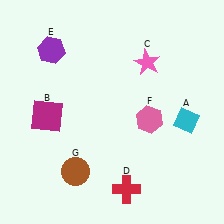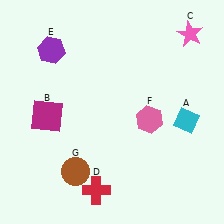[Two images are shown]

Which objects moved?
The objects that moved are: the pink star (C), the red cross (D).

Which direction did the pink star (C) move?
The pink star (C) moved right.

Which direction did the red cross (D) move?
The red cross (D) moved left.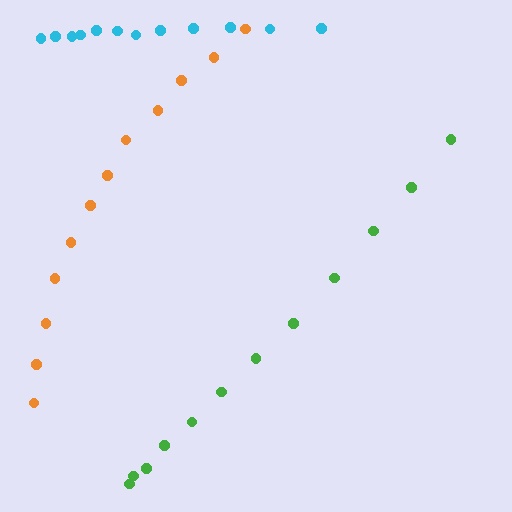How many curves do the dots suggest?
There are 3 distinct paths.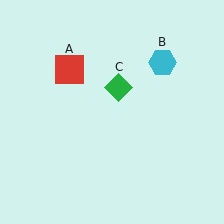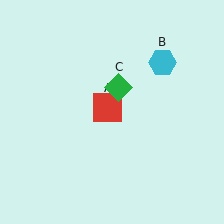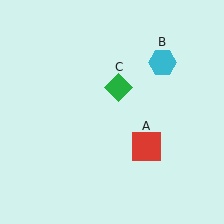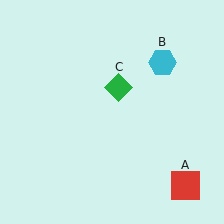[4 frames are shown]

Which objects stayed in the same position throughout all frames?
Cyan hexagon (object B) and green diamond (object C) remained stationary.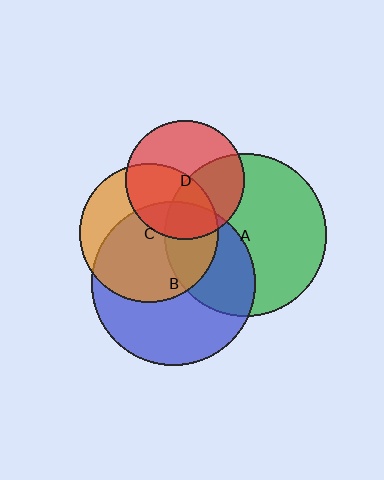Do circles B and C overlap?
Yes.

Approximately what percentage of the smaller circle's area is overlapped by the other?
Approximately 65%.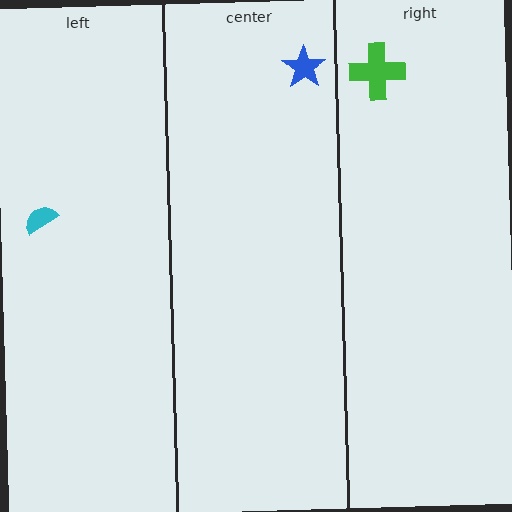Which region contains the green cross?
The right region.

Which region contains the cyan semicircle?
The left region.